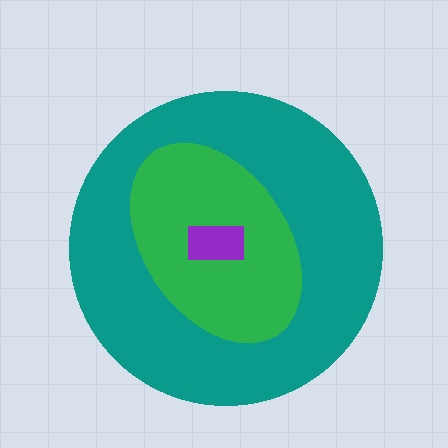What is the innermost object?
The purple rectangle.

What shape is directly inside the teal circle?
The green ellipse.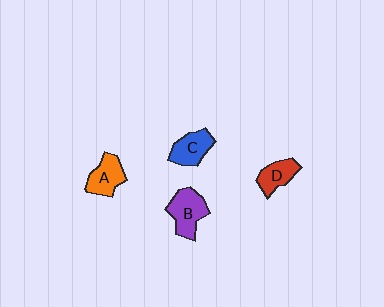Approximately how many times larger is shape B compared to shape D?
Approximately 1.4 times.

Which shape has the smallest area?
Shape D (red).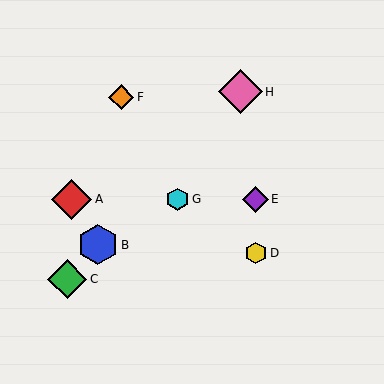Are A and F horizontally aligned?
No, A is at y≈199 and F is at y≈97.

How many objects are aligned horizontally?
3 objects (A, E, G) are aligned horizontally.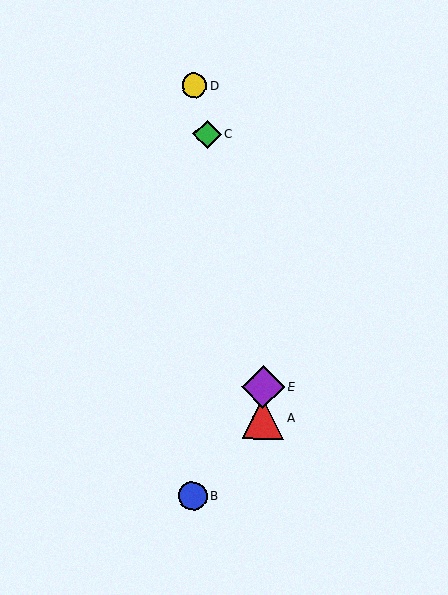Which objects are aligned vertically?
Objects A, E are aligned vertically.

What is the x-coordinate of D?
Object D is at x≈194.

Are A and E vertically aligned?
Yes, both are at x≈263.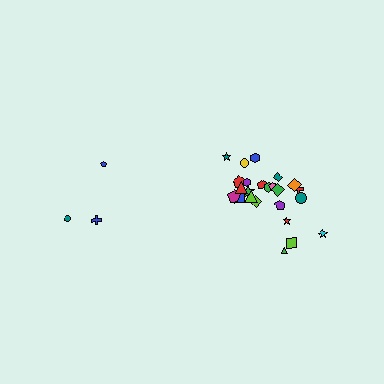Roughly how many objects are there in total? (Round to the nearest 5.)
Roughly 30 objects in total.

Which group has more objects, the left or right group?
The right group.